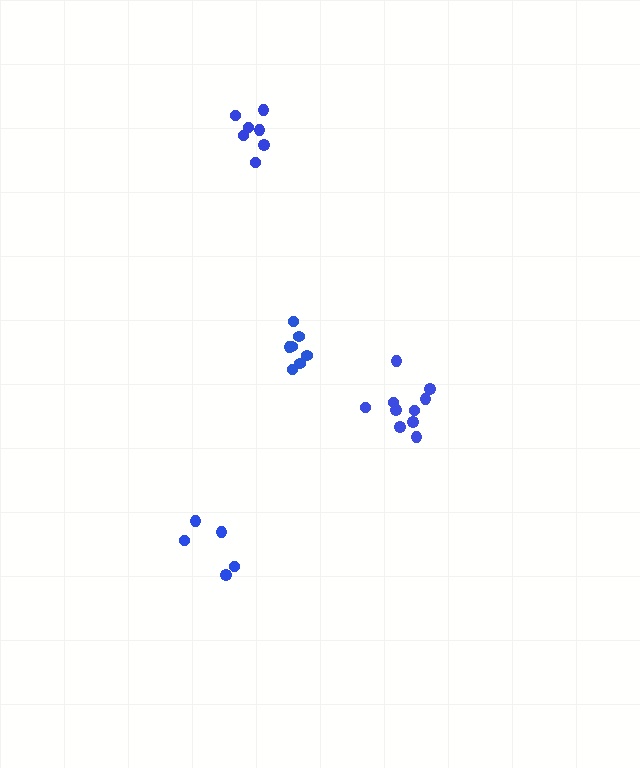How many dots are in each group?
Group 1: 10 dots, Group 2: 5 dots, Group 3: 7 dots, Group 4: 7 dots (29 total).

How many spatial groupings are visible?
There are 4 spatial groupings.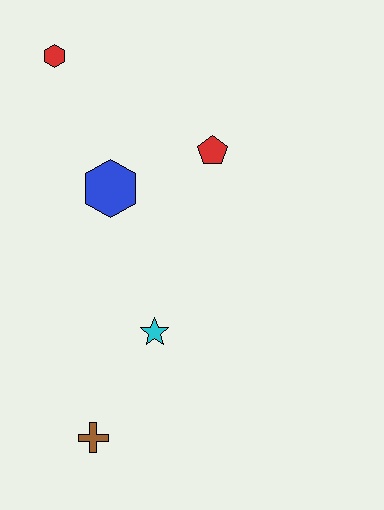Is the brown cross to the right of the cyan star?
No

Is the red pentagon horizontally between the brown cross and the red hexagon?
No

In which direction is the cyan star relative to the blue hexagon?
The cyan star is below the blue hexagon.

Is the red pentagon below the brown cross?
No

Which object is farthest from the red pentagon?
The brown cross is farthest from the red pentagon.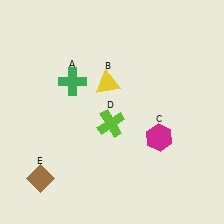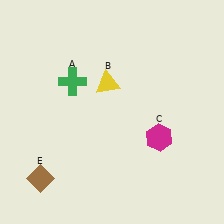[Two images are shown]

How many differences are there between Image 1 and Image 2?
There is 1 difference between the two images.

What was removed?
The lime cross (D) was removed in Image 2.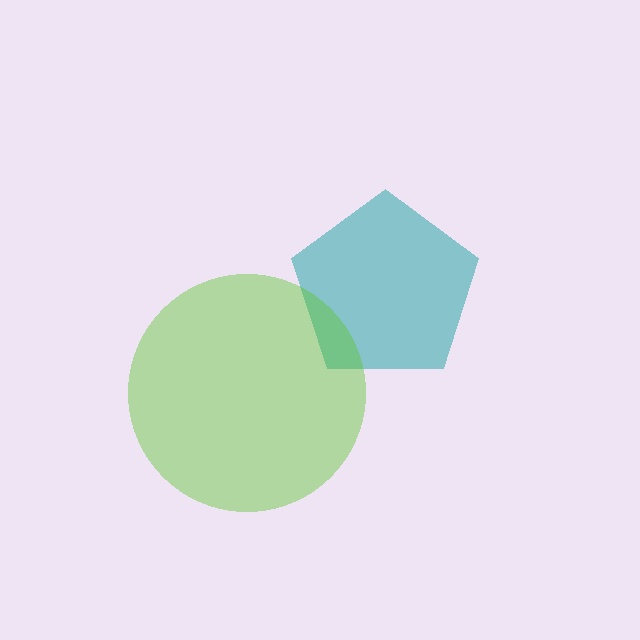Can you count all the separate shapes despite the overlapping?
Yes, there are 2 separate shapes.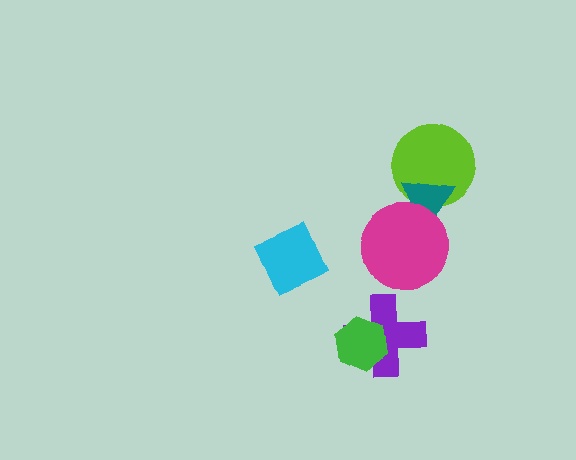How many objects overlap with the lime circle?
1 object overlaps with the lime circle.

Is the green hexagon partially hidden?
No, no other shape covers it.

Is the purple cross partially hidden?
Yes, it is partially covered by another shape.